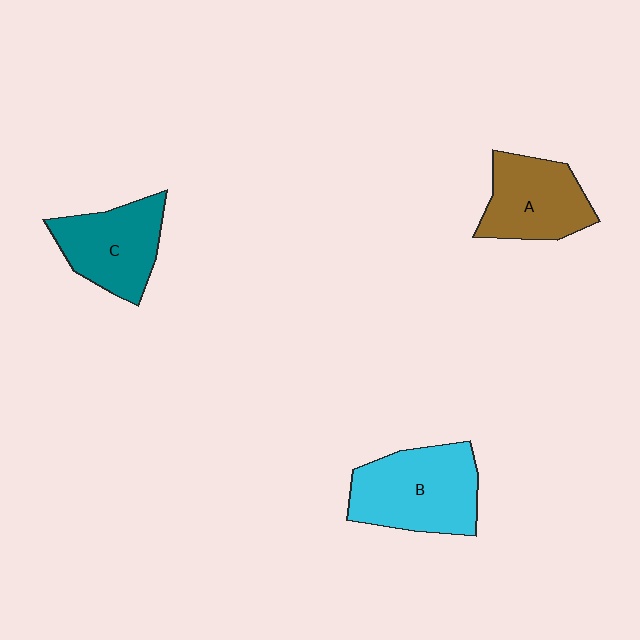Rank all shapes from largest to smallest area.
From largest to smallest: B (cyan), C (teal), A (brown).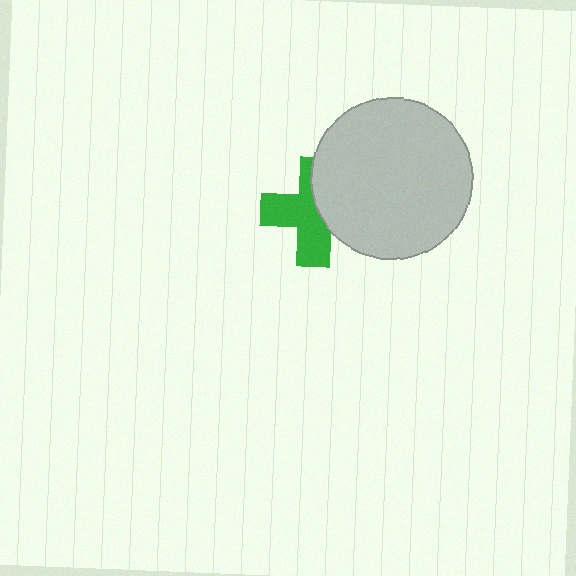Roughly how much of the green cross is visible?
About half of it is visible (roughly 58%).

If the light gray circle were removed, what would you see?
You would see the complete green cross.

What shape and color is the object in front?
The object in front is a light gray circle.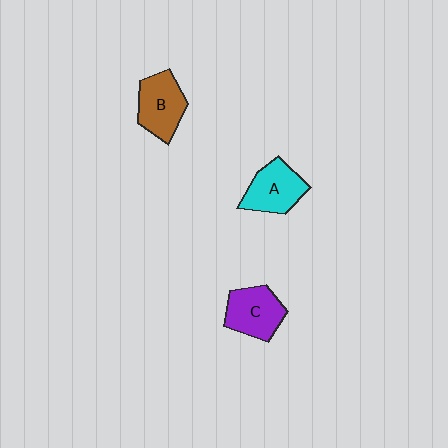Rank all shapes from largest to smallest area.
From largest to smallest: B (brown), C (purple), A (cyan).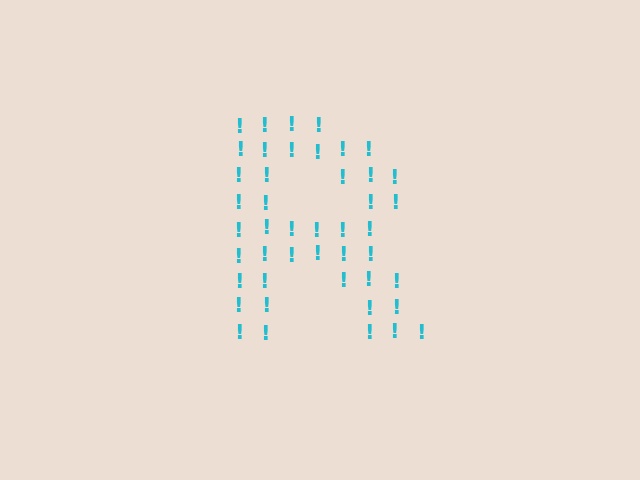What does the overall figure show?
The overall figure shows the letter R.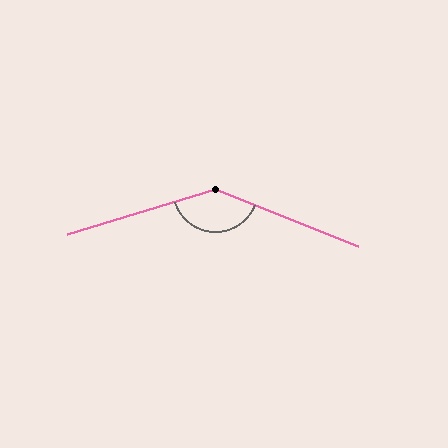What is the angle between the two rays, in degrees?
Approximately 141 degrees.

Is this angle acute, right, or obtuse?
It is obtuse.